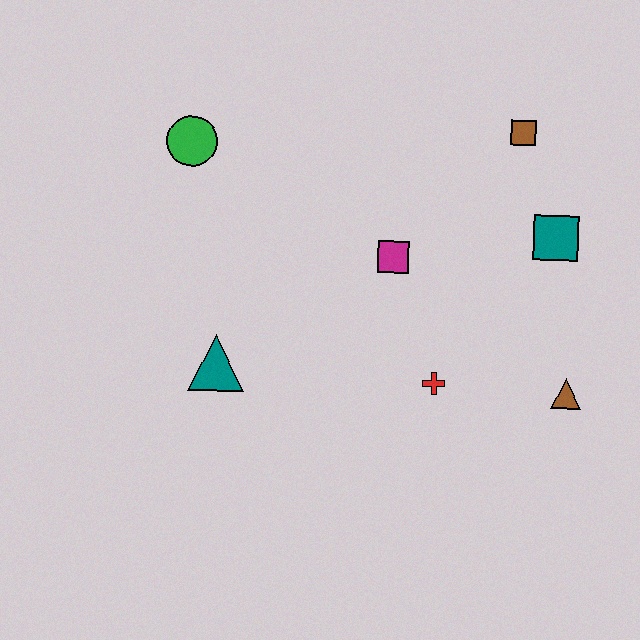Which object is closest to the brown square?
The teal square is closest to the brown square.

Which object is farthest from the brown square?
The teal triangle is farthest from the brown square.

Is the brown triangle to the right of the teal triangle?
Yes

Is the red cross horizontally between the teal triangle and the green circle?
No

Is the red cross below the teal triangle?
Yes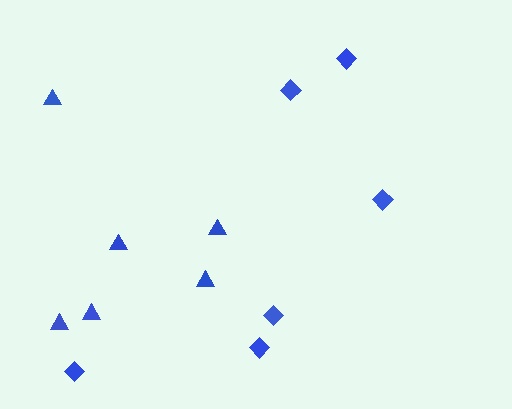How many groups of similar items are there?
There are 2 groups: one group of triangles (6) and one group of diamonds (6).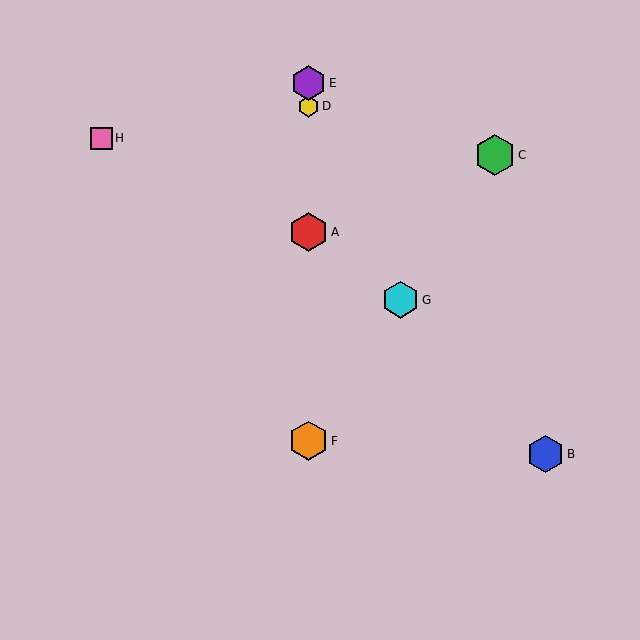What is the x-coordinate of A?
Object A is at x≈308.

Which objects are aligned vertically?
Objects A, D, E, F are aligned vertically.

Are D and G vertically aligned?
No, D is at x≈308 and G is at x≈401.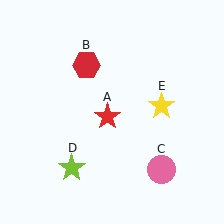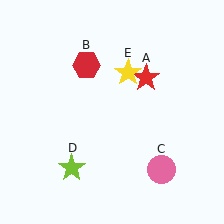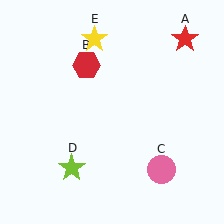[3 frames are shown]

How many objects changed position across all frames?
2 objects changed position: red star (object A), yellow star (object E).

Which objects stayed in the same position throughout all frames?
Red hexagon (object B) and pink circle (object C) and lime star (object D) remained stationary.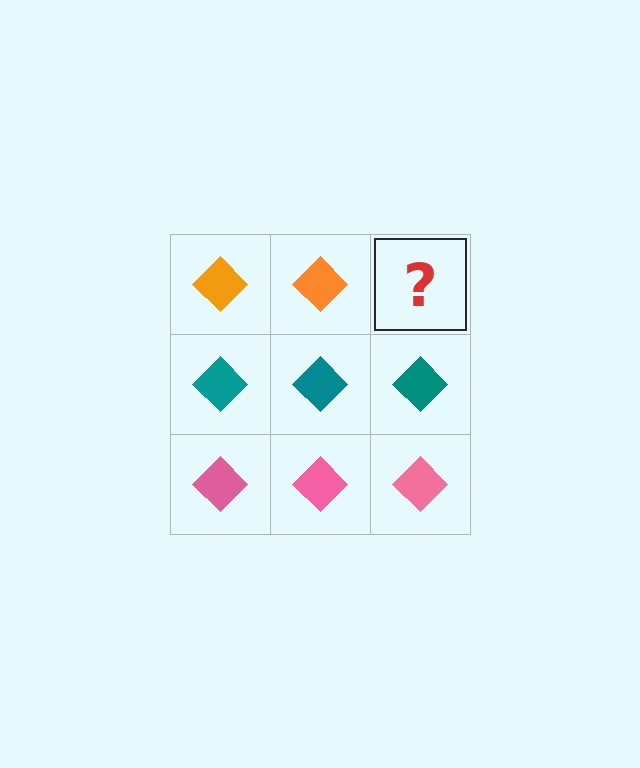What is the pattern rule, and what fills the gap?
The rule is that each row has a consistent color. The gap should be filled with an orange diamond.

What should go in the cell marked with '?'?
The missing cell should contain an orange diamond.